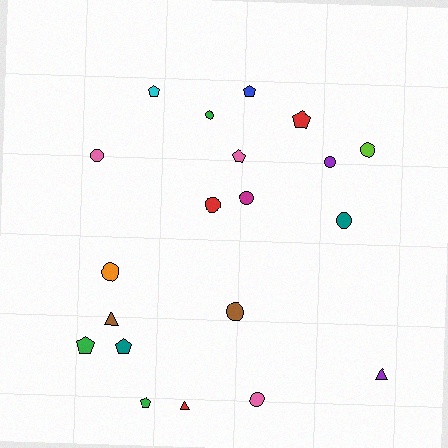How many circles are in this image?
There are 10 circles.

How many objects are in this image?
There are 20 objects.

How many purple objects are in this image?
There are 2 purple objects.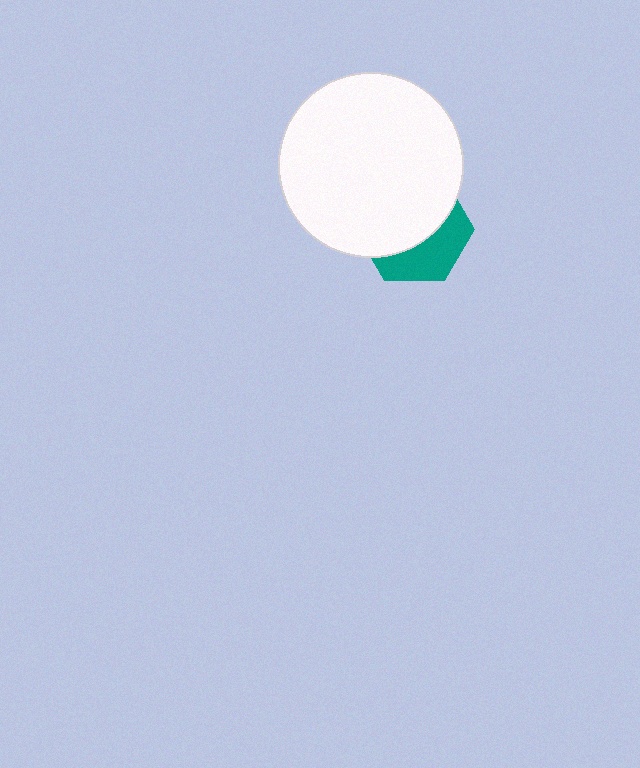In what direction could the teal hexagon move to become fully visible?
The teal hexagon could move down. That would shift it out from behind the white circle entirely.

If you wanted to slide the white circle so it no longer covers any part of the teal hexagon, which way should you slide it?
Slide it up — that is the most direct way to separate the two shapes.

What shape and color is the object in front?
The object in front is a white circle.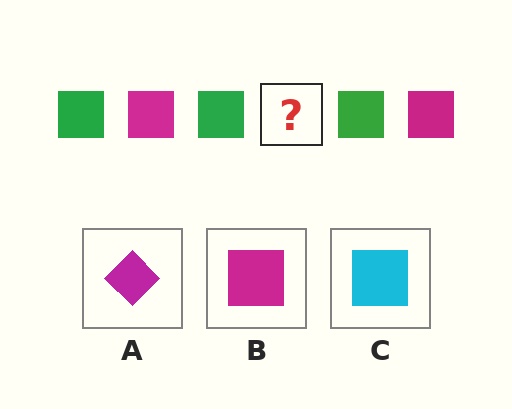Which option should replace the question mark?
Option B.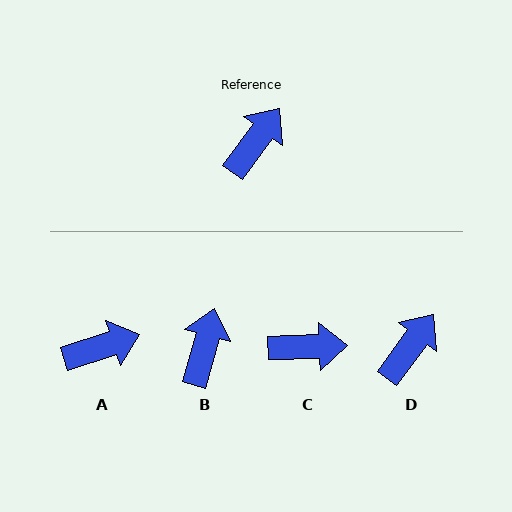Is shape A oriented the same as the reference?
No, it is off by about 36 degrees.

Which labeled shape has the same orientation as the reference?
D.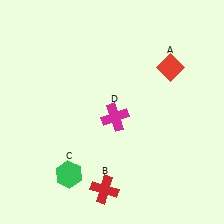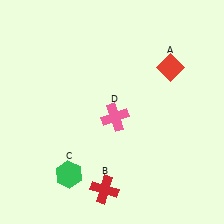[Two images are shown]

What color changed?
The cross (D) changed from magenta in Image 1 to pink in Image 2.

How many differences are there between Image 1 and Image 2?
There is 1 difference between the two images.